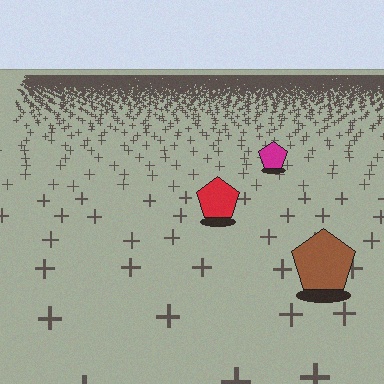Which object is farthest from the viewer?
The magenta pentagon is farthest from the viewer. It appears smaller and the ground texture around it is denser.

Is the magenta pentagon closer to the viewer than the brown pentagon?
No. The brown pentagon is closer — you can tell from the texture gradient: the ground texture is coarser near it.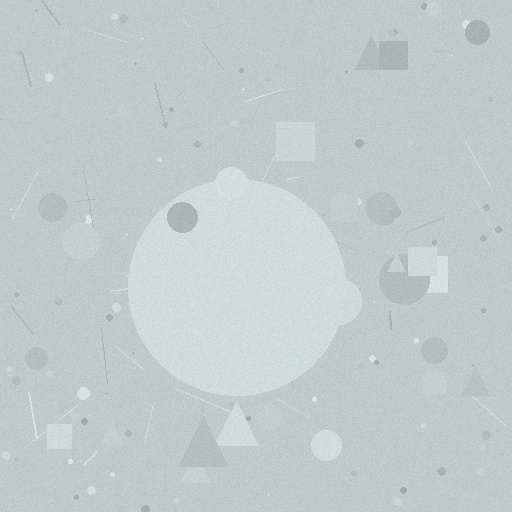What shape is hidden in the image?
A circle is hidden in the image.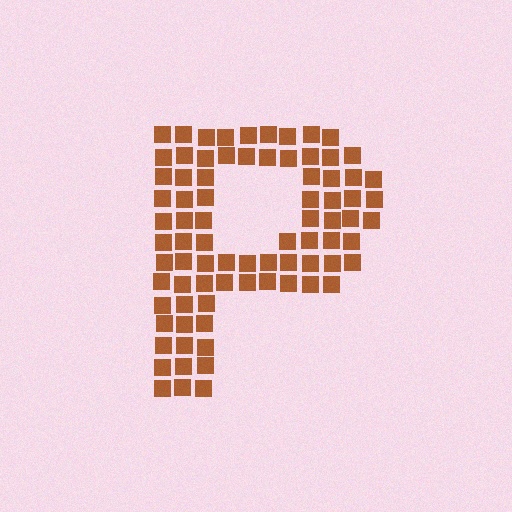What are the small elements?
The small elements are squares.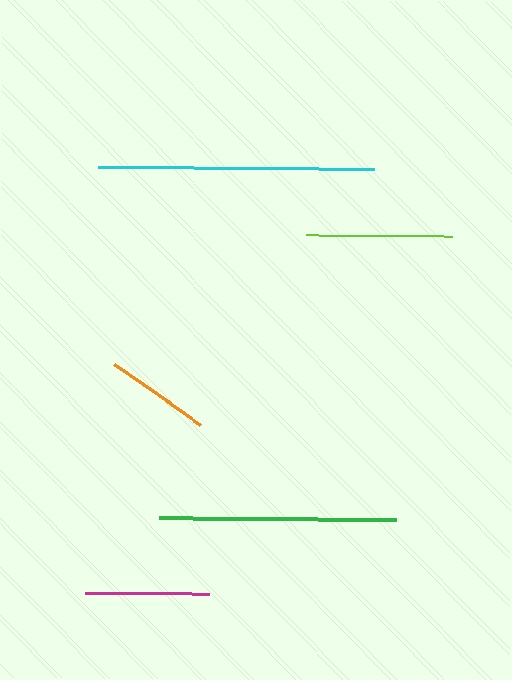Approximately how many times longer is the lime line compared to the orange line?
The lime line is approximately 1.4 times the length of the orange line.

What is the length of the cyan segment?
The cyan segment is approximately 277 pixels long.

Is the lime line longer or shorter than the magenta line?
The lime line is longer than the magenta line.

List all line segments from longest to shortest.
From longest to shortest: cyan, green, lime, magenta, orange.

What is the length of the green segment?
The green segment is approximately 236 pixels long.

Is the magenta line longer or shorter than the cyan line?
The cyan line is longer than the magenta line.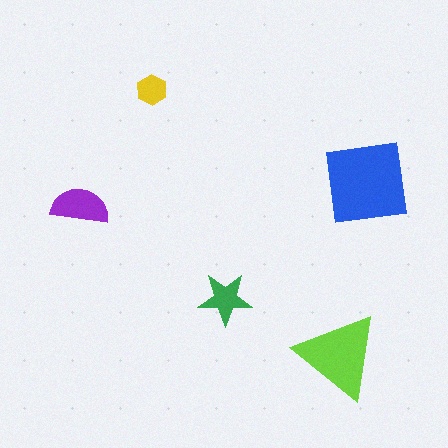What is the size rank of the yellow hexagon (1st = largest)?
5th.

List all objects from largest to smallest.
The blue square, the lime triangle, the purple semicircle, the green star, the yellow hexagon.